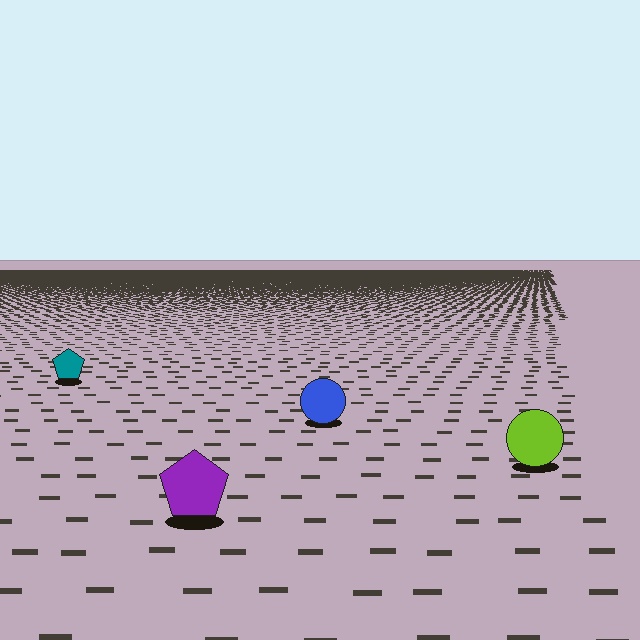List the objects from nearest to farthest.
From nearest to farthest: the purple pentagon, the lime circle, the blue circle, the teal pentagon.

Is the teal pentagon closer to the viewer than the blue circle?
No. The blue circle is closer — you can tell from the texture gradient: the ground texture is coarser near it.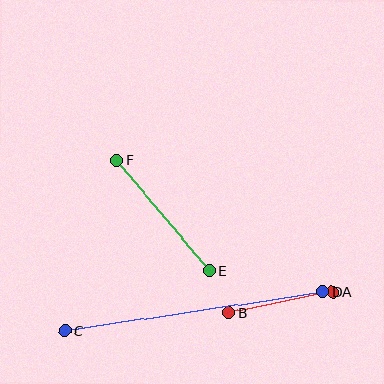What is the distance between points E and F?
The distance is approximately 144 pixels.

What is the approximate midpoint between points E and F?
The midpoint is at approximately (163, 216) pixels.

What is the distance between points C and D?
The distance is approximately 261 pixels.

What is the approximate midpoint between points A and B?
The midpoint is at approximately (281, 302) pixels.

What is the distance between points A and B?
The distance is approximately 106 pixels.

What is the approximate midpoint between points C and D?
The midpoint is at approximately (194, 311) pixels.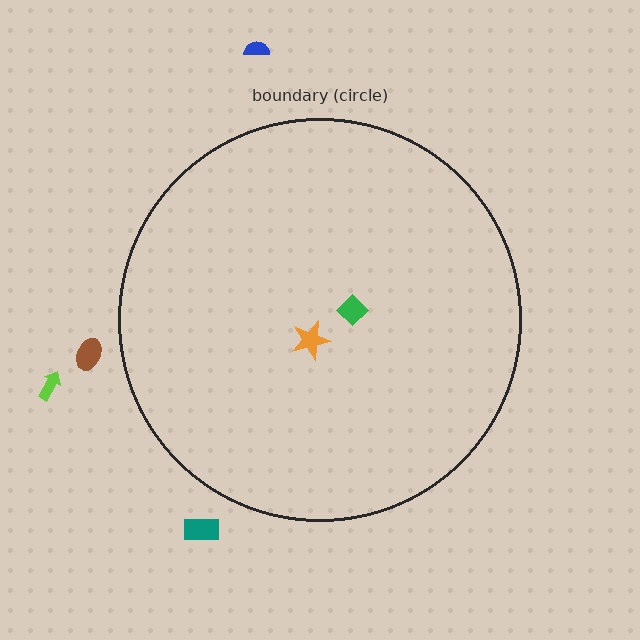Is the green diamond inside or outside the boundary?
Inside.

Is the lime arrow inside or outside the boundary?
Outside.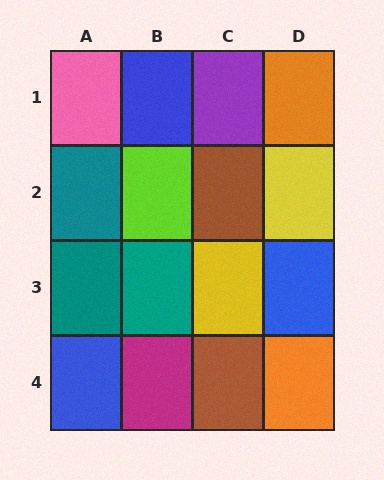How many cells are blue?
3 cells are blue.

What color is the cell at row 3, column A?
Teal.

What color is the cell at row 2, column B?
Lime.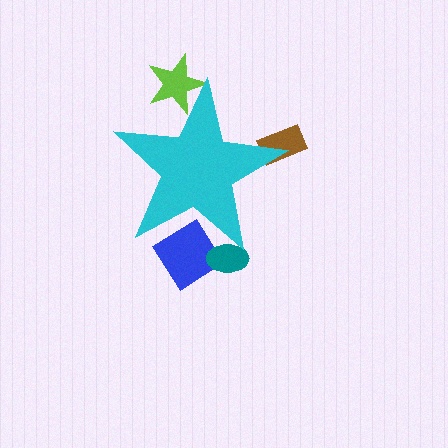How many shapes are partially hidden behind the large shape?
4 shapes are partially hidden.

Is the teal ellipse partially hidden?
Yes, the teal ellipse is partially hidden behind the cyan star.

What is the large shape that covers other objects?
A cyan star.